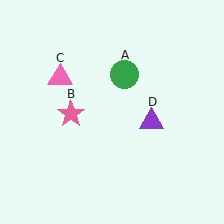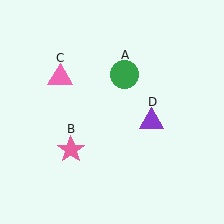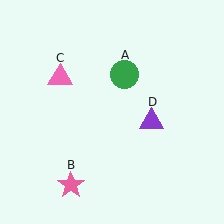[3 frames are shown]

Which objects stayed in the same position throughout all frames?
Green circle (object A) and pink triangle (object C) and purple triangle (object D) remained stationary.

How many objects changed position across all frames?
1 object changed position: pink star (object B).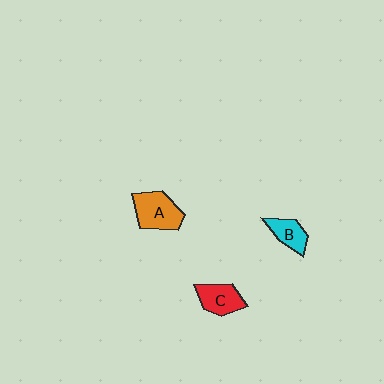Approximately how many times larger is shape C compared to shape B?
Approximately 1.2 times.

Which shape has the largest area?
Shape A (orange).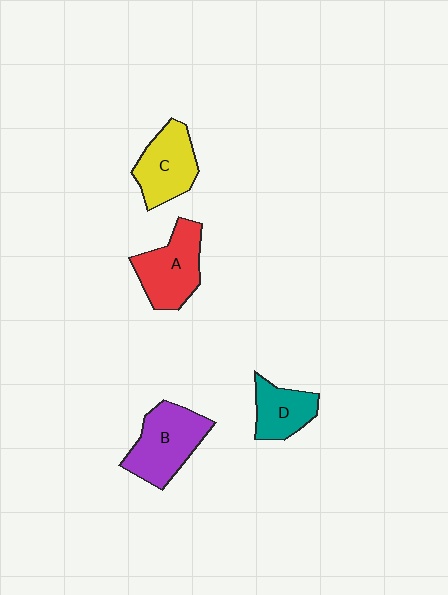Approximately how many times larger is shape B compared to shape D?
Approximately 1.6 times.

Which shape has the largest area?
Shape B (purple).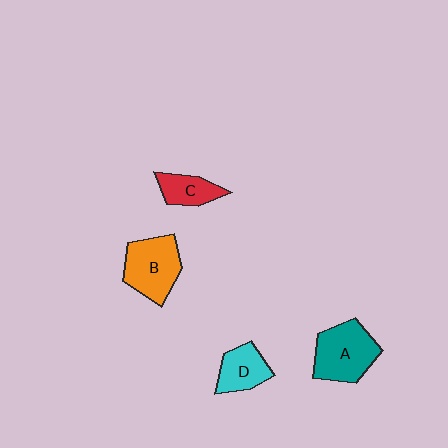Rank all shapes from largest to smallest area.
From largest to smallest: A (teal), B (orange), D (cyan), C (red).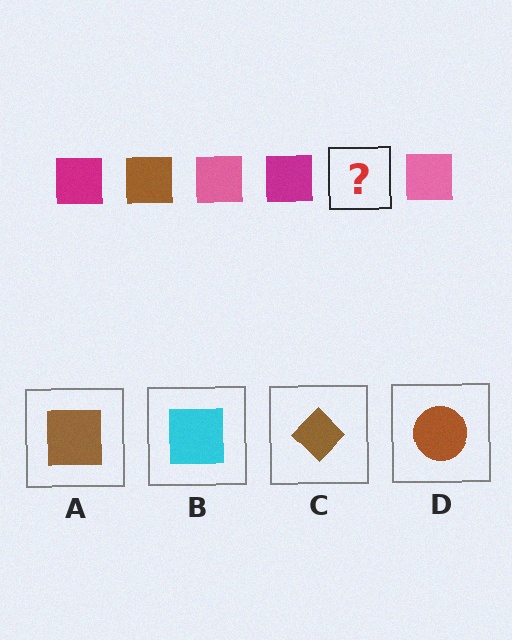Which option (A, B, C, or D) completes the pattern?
A.